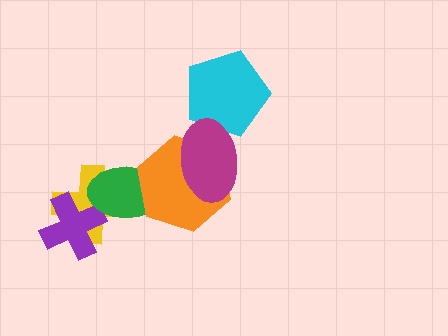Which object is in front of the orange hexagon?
The magenta ellipse is in front of the orange hexagon.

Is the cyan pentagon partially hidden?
Yes, it is partially covered by another shape.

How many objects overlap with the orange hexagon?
2 objects overlap with the orange hexagon.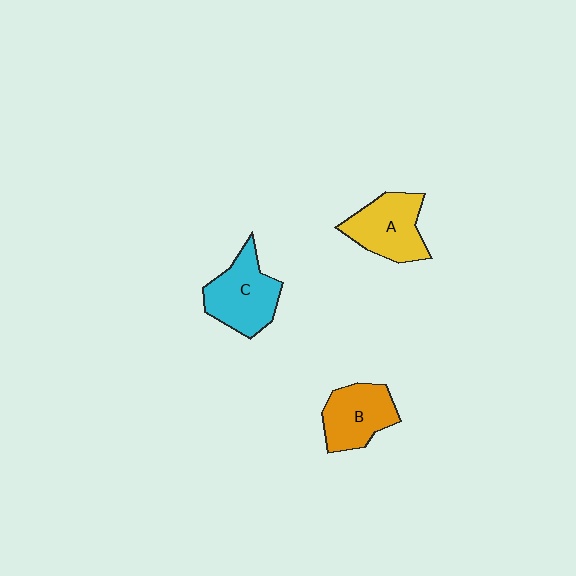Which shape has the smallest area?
Shape B (orange).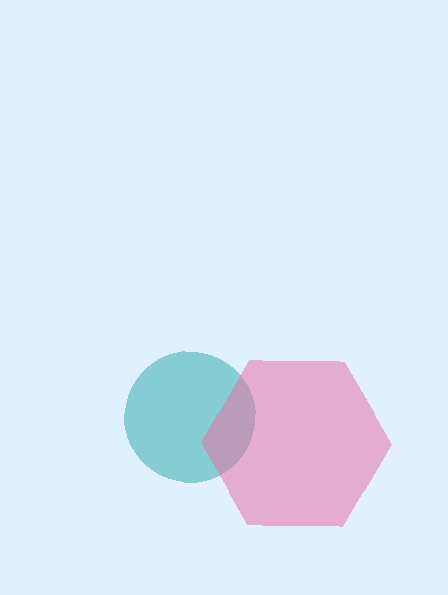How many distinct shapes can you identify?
There are 2 distinct shapes: a teal circle, a pink hexagon.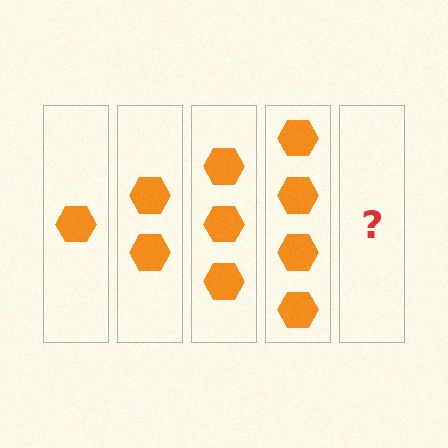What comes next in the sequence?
The next element should be 5 hexagons.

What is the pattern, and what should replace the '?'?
The pattern is that each step adds one more hexagon. The '?' should be 5 hexagons.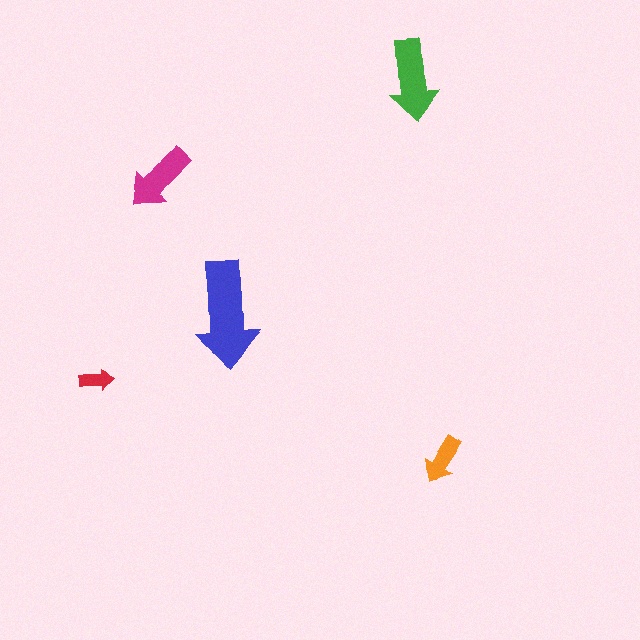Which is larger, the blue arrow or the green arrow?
The blue one.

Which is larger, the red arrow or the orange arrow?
The orange one.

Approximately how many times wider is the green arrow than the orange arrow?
About 1.5 times wider.